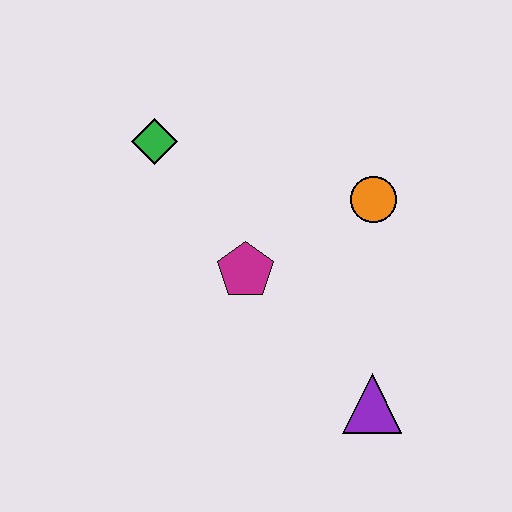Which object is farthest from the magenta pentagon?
The purple triangle is farthest from the magenta pentagon.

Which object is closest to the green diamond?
The magenta pentagon is closest to the green diamond.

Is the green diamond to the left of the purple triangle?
Yes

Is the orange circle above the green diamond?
No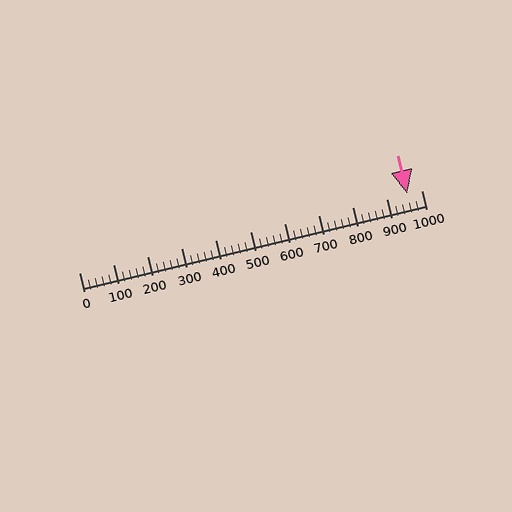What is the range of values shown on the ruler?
The ruler shows values from 0 to 1000.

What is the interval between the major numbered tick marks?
The major tick marks are spaced 100 units apart.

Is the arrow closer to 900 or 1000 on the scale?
The arrow is closer to 1000.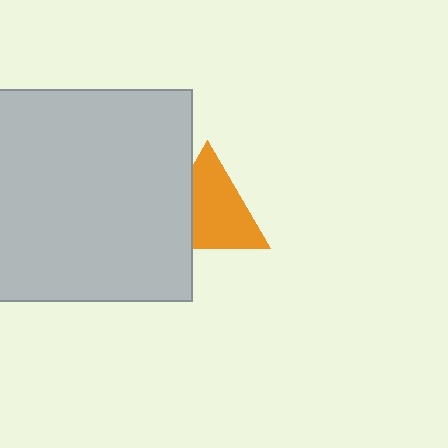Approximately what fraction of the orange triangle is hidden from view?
Roughly 30% of the orange triangle is hidden behind the light gray square.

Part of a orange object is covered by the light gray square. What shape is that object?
It is a triangle.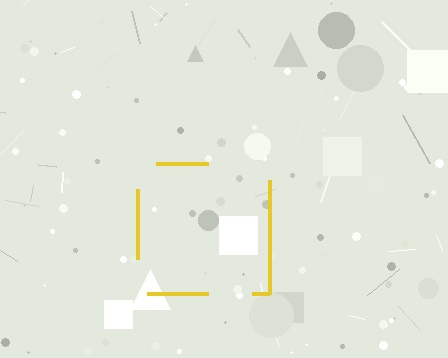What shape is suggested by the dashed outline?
The dashed outline suggests a square.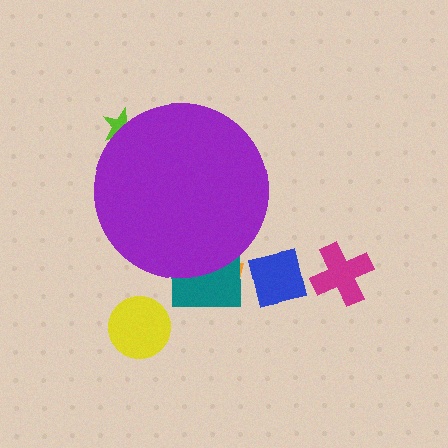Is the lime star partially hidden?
Yes, the lime star is partially hidden behind the purple circle.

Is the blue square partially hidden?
No, the blue square is fully visible.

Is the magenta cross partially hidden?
No, the magenta cross is fully visible.